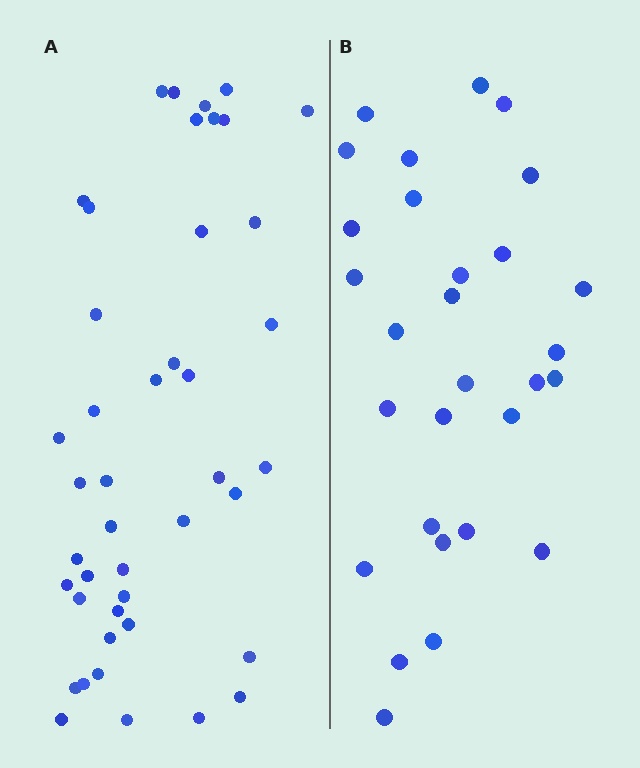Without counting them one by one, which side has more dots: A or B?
Region A (the left region) has more dots.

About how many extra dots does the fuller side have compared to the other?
Region A has approximately 15 more dots than region B.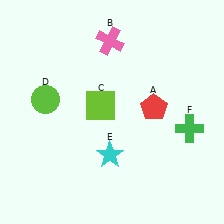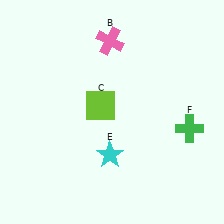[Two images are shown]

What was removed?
The lime circle (D), the red pentagon (A) were removed in Image 2.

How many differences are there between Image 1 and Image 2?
There are 2 differences between the two images.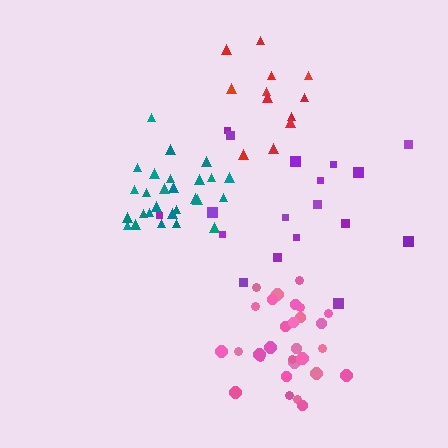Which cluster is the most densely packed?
Teal.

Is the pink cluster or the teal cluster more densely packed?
Teal.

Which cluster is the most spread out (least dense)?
Purple.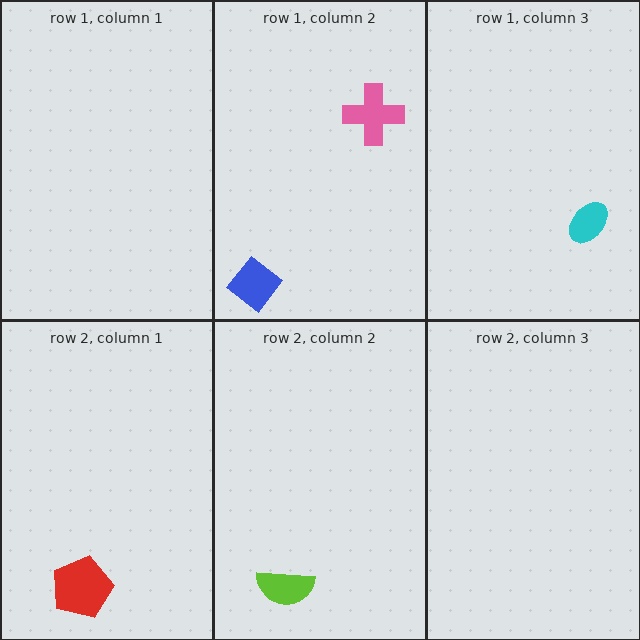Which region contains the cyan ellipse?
The row 1, column 3 region.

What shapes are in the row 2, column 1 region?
The red pentagon.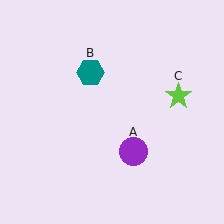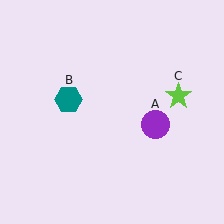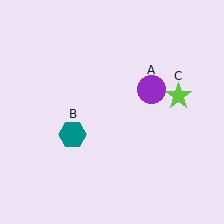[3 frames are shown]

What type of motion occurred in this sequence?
The purple circle (object A), teal hexagon (object B) rotated counterclockwise around the center of the scene.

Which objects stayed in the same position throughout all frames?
Lime star (object C) remained stationary.